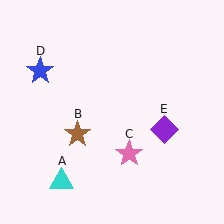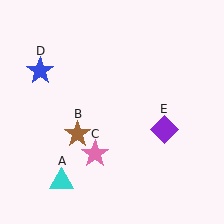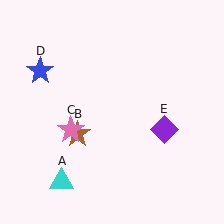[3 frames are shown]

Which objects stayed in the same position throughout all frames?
Cyan triangle (object A) and brown star (object B) and blue star (object D) and purple diamond (object E) remained stationary.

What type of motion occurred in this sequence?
The pink star (object C) rotated clockwise around the center of the scene.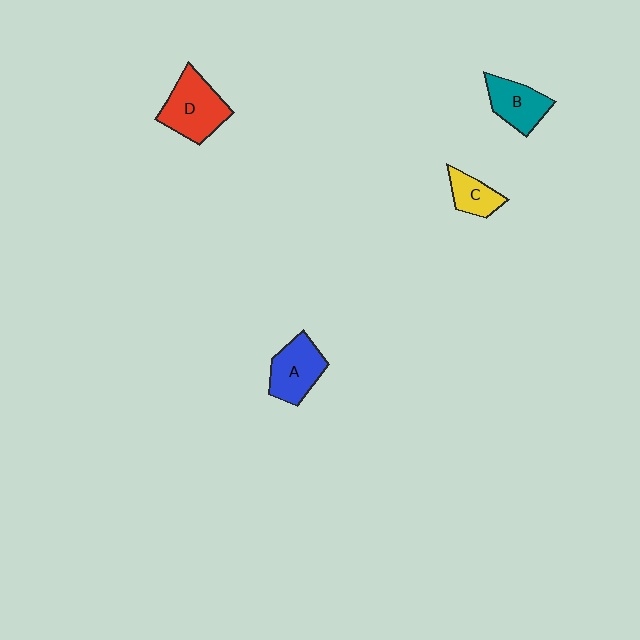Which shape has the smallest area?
Shape C (yellow).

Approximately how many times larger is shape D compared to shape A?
Approximately 1.2 times.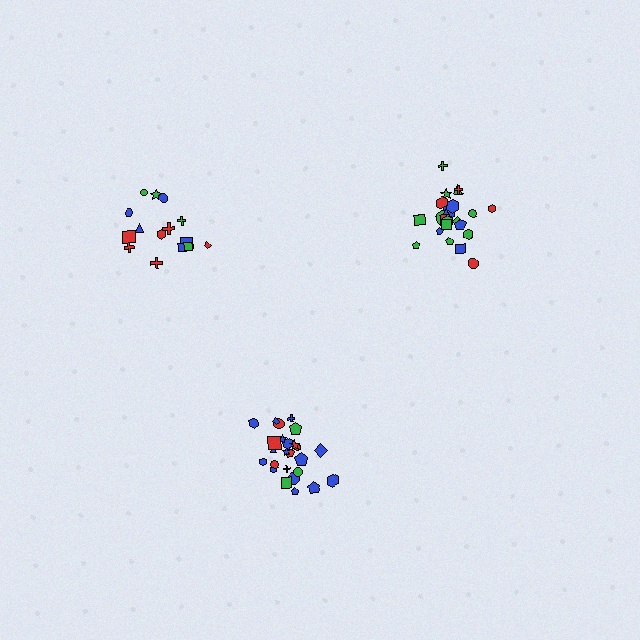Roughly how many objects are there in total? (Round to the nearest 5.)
Roughly 65 objects in total.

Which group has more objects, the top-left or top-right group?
The top-right group.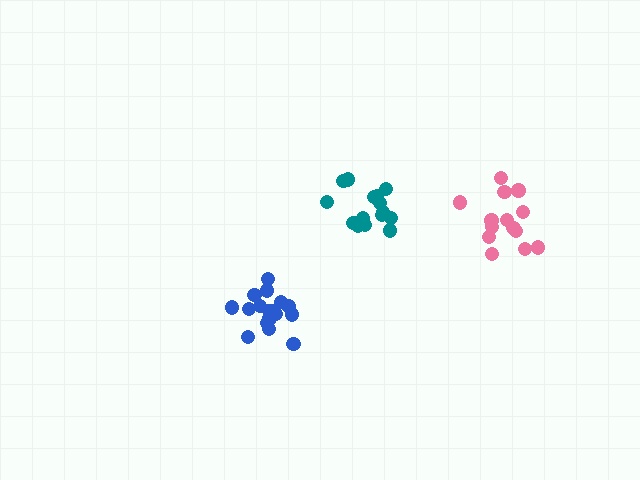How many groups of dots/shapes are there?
There are 3 groups.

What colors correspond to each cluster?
The clusters are colored: blue, pink, teal.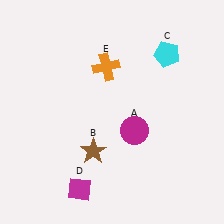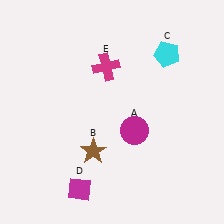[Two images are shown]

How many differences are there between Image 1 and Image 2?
There is 1 difference between the two images.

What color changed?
The cross (E) changed from orange in Image 1 to magenta in Image 2.